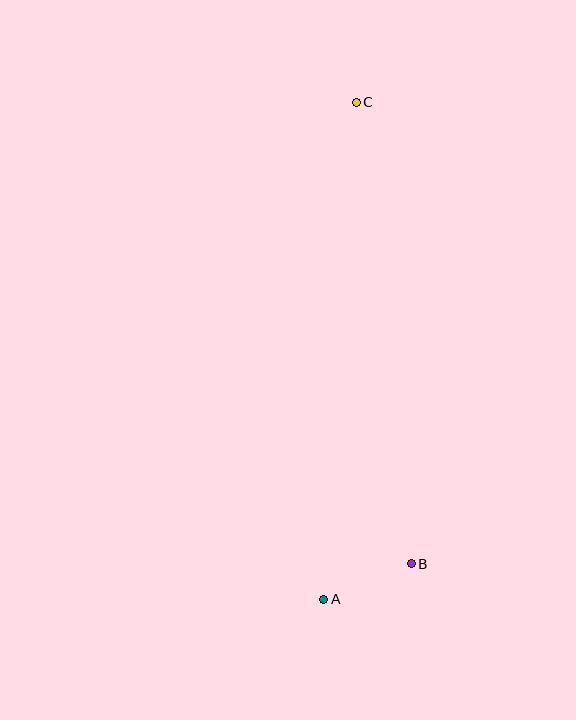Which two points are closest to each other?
Points A and B are closest to each other.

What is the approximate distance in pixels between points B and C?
The distance between B and C is approximately 465 pixels.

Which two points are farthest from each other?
Points A and C are farthest from each other.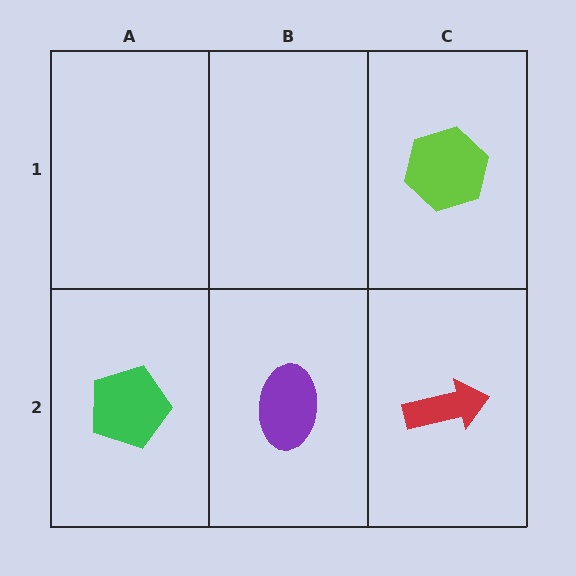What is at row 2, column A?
A green pentagon.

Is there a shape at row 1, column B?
No, that cell is empty.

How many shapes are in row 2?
3 shapes.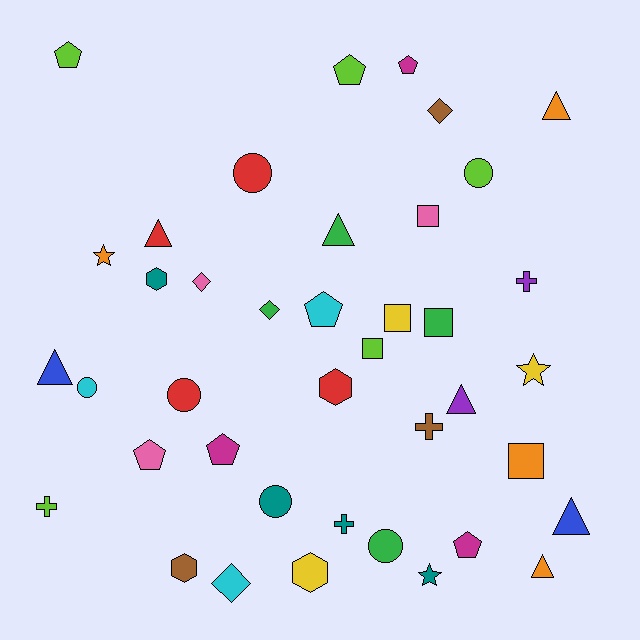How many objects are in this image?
There are 40 objects.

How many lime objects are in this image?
There are 5 lime objects.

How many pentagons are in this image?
There are 7 pentagons.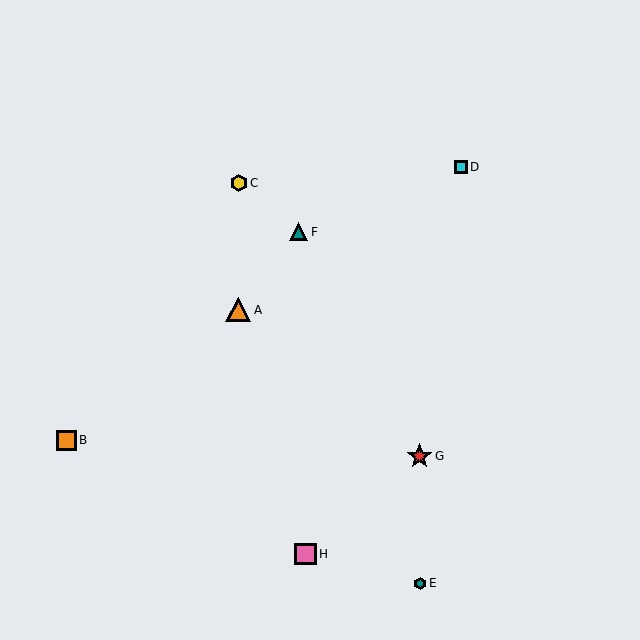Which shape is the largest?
The red star (labeled G) is the largest.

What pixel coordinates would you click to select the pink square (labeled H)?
Click at (305, 554) to select the pink square H.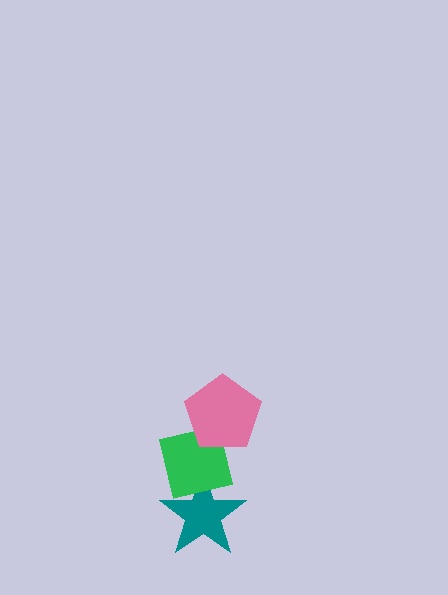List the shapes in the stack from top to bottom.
From top to bottom: the pink pentagon, the green square, the teal star.